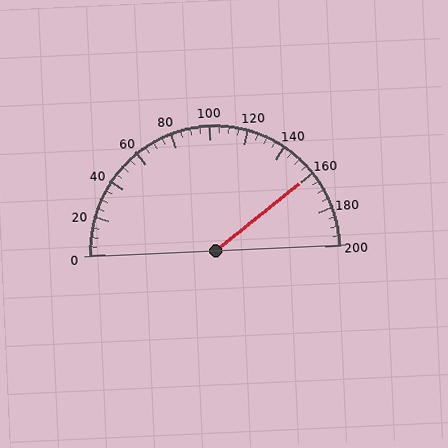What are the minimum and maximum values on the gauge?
The gauge ranges from 0 to 200.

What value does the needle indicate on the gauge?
The needle indicates approximately 160.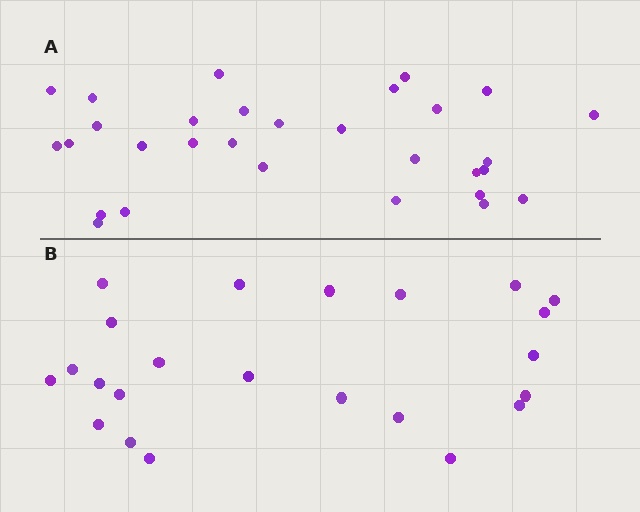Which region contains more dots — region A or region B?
Region A (the top region) has more dots.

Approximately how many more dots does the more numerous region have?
Region A has roughly 8 or so more dots than region B.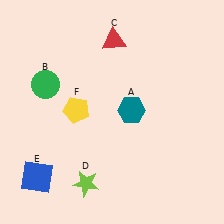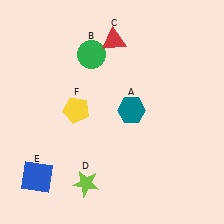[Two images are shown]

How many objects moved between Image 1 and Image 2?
1 object moved between the two images.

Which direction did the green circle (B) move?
The green circle (B) moved right.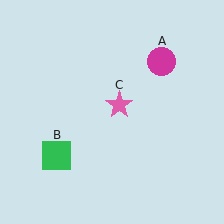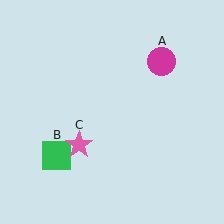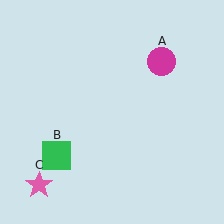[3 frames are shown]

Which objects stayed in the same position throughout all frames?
Magenta circle (object A) and green square (object B) remained stationary.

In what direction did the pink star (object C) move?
The pink star (object C) moved down and to the left.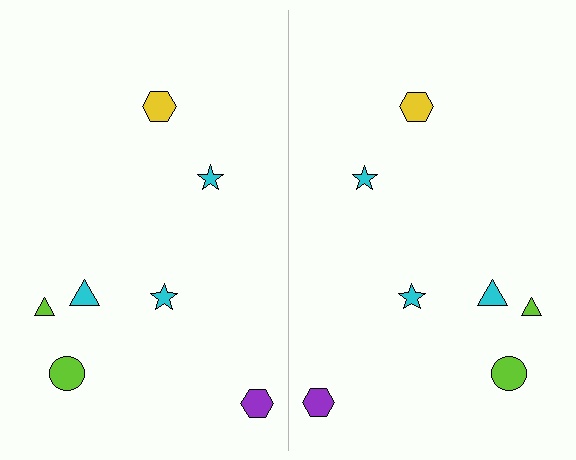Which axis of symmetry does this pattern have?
The pattern has a vertical axis of symmetry running through the center of the image.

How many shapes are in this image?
There are 14 shapes in this image.